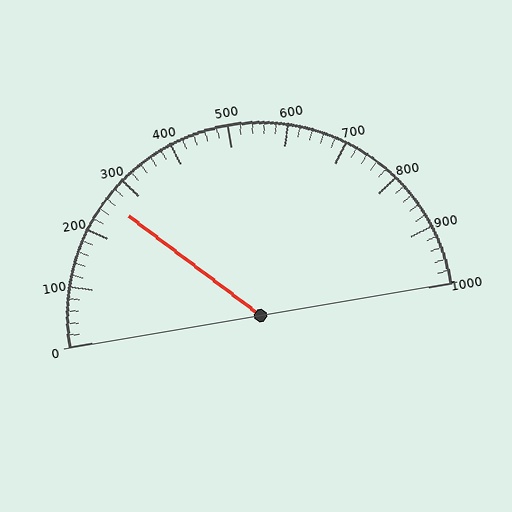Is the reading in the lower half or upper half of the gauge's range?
The reading is in the lower half of the range (0 to 1000).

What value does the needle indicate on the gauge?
The needle indicates approximately 260.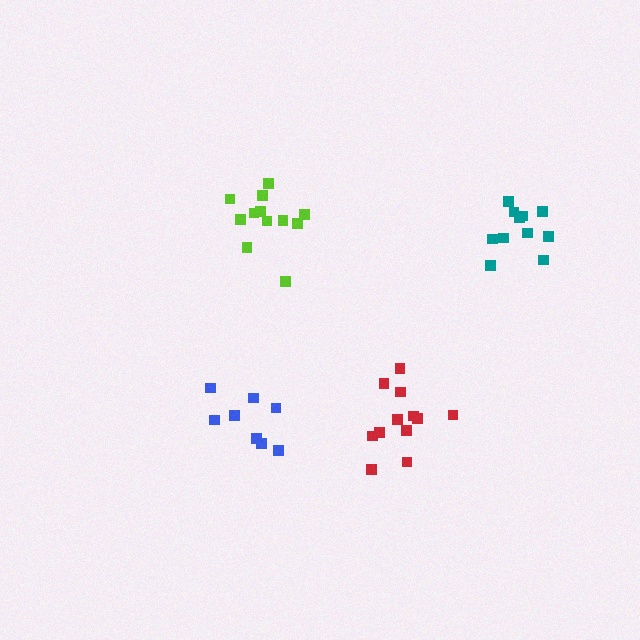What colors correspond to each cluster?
The clusters are colored: red, blue, teal, lime.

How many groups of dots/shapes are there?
There are 4 groups.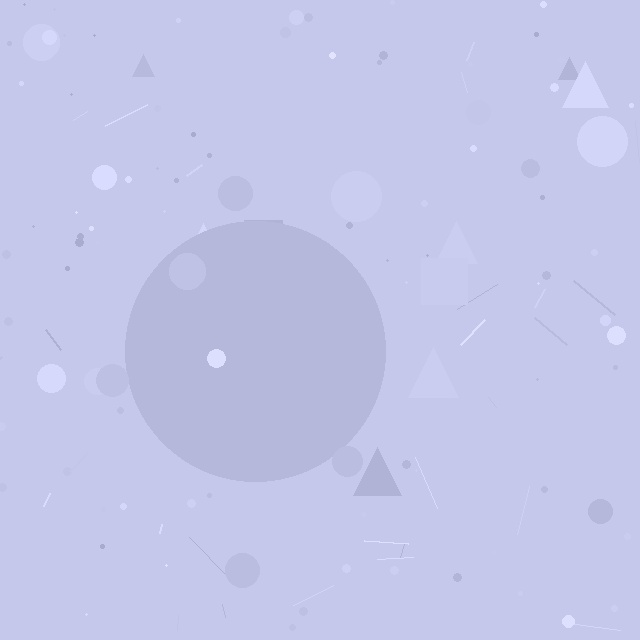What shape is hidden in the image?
A circle is hidden in the image.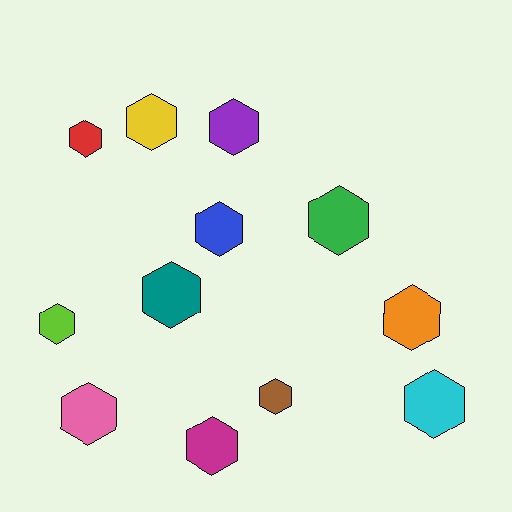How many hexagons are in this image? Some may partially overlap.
There are 12 hexagons.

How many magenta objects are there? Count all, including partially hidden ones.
There is 1 magenta object.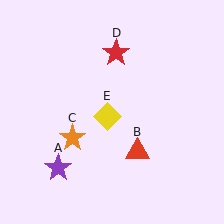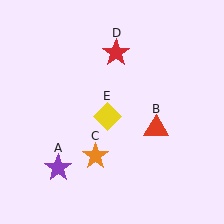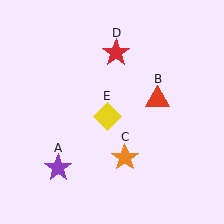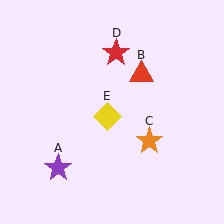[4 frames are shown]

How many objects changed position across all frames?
2 objects changed position: red triangle (object B), orange star (object C).